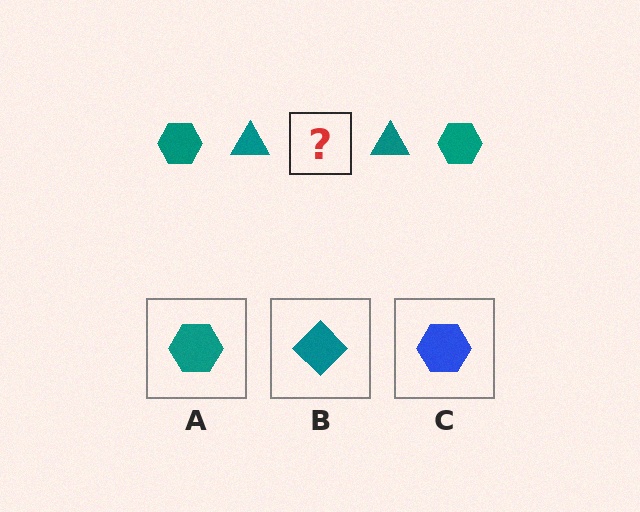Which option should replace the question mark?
Option A.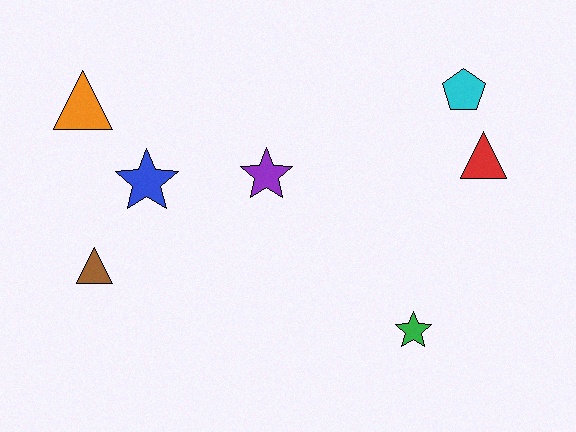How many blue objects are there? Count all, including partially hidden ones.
There is 1 blue object.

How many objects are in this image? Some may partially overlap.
There are 7 objects.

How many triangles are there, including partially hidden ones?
There are 3 triangles.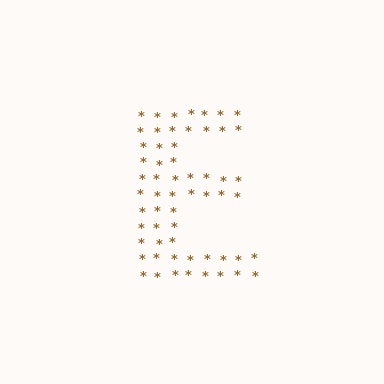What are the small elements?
The small elements are asterisks.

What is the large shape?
The large shape is the letter E.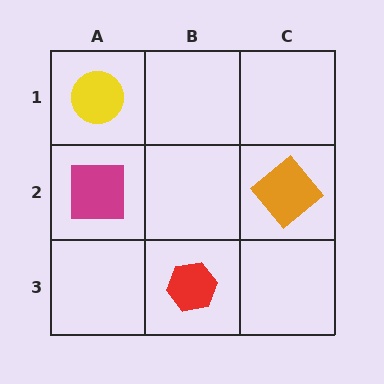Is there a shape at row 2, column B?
No, that cell is empty.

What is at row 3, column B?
A red hexagon.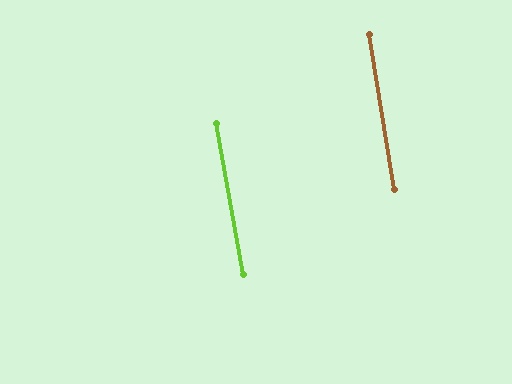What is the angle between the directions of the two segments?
Approximately 1 degree.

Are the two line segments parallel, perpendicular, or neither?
Parallel — their directions differ by only 0.7°.